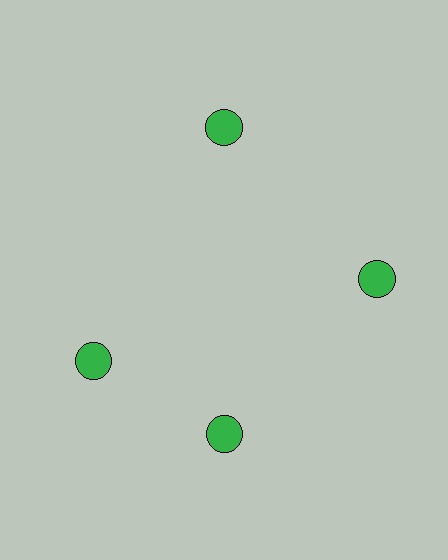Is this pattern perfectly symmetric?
No. The 4 green circles are arranged in a ring, but one element near the 9 o'clock position is rotated out of alignment along the ring, breaking the 4-fold rotational symmetry.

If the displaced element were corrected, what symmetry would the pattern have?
It would have 4-fold rotational symmetry — the pattern would map onto itself every 90 degrees.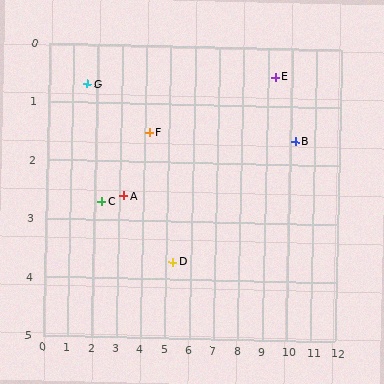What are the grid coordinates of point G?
Point G is at approximately (1.6, 0.7).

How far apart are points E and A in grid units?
Points E and A are about 6.5 grid units apart.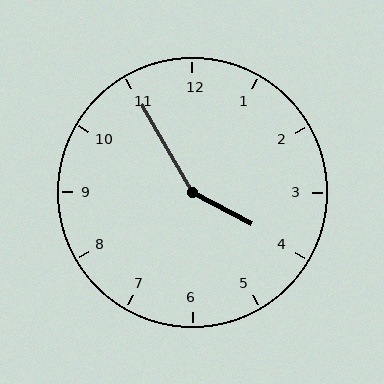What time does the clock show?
3:55.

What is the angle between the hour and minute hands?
Approximately 148 degrees.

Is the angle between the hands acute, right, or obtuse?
It is obtuse.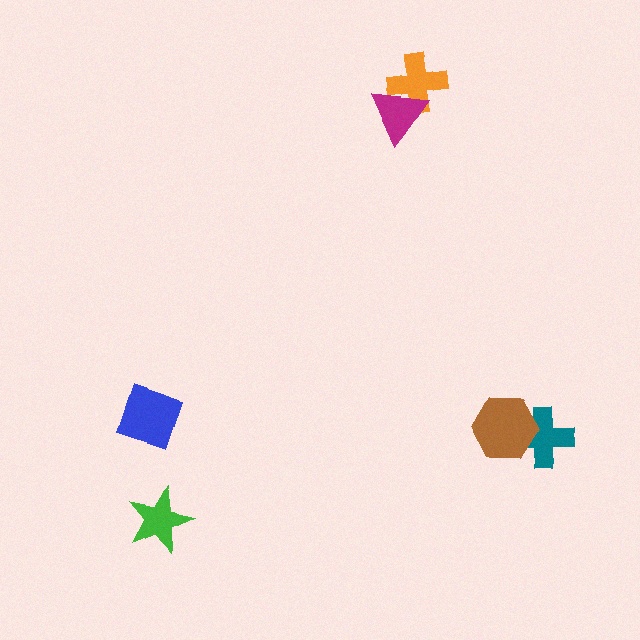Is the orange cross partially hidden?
Yes, it is partially covered by another shape.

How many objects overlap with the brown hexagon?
1 object overlaps with the brown hexagon.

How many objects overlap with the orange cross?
1 object overlaps with the orange cross.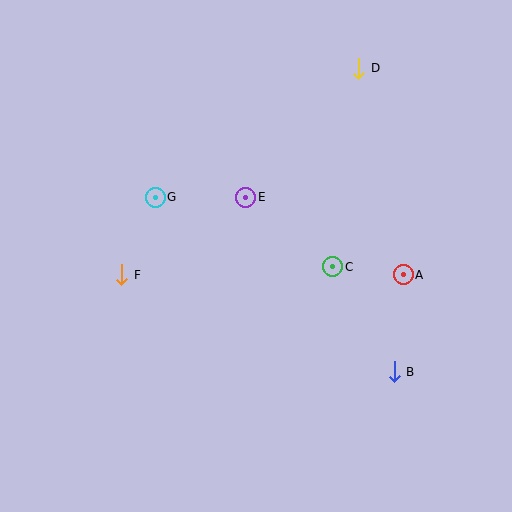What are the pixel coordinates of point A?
Point A is at (403, 275).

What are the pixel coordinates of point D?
Point D is at (359, 68).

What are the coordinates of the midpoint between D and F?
The midpoint between D and F is at (240, 171).